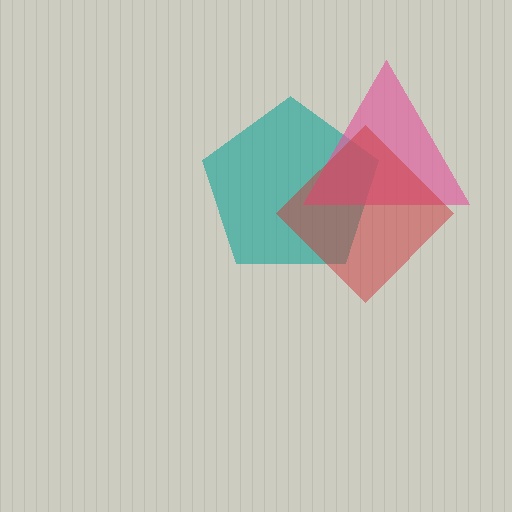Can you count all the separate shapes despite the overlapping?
Yes, there are 3 separate shapes.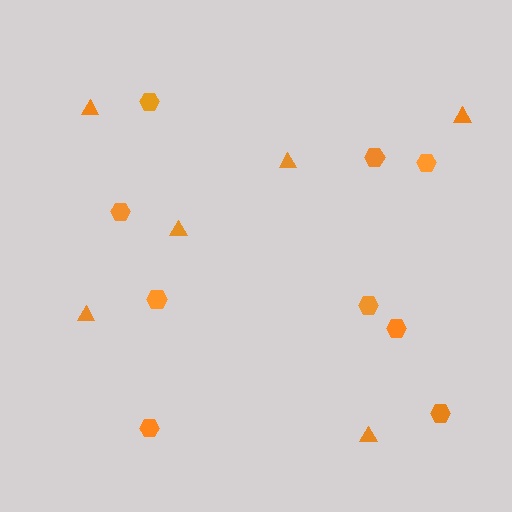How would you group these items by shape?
There are 2 groups: one group of hexagons (9) and one group of triangles (6).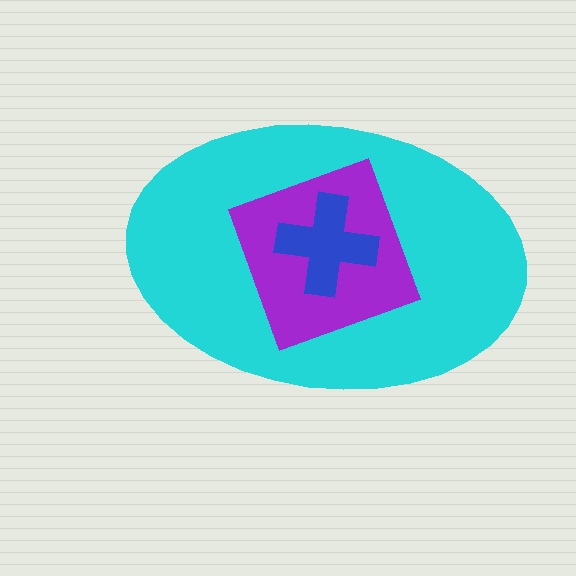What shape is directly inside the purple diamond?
The blue cross.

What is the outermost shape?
The cyan ellipse.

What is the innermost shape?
The blue cross.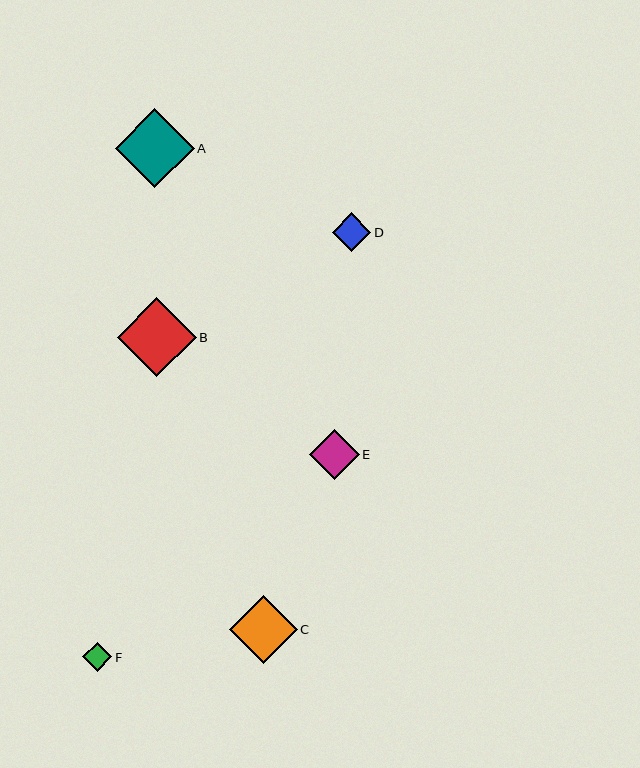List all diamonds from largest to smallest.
From largest to smallest: A, B, C, E, D, F.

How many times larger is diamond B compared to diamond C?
Diamond B is approximately 1.2 times the size of diamond C.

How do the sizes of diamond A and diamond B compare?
Diamond A and diamond B are approximately the same size.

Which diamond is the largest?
Diamond A is the largest with a size of approximately 79 pixels.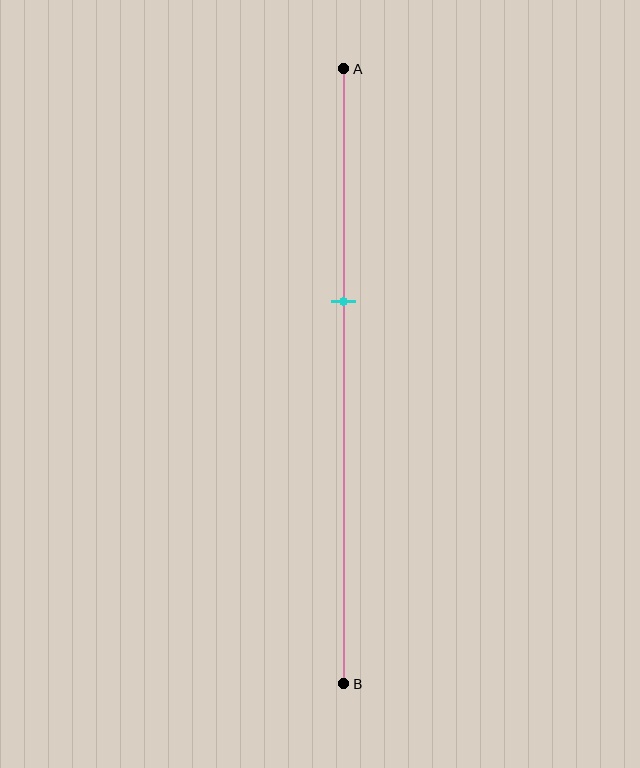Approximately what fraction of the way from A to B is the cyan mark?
The cyan mark is approximately 40% of the way from A to B.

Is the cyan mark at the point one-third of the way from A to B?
No, the mark is at about 40% from A, not at the 33% one-third point.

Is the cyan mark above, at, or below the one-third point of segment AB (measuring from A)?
The cyan mark is below the one-third point of segment AB.